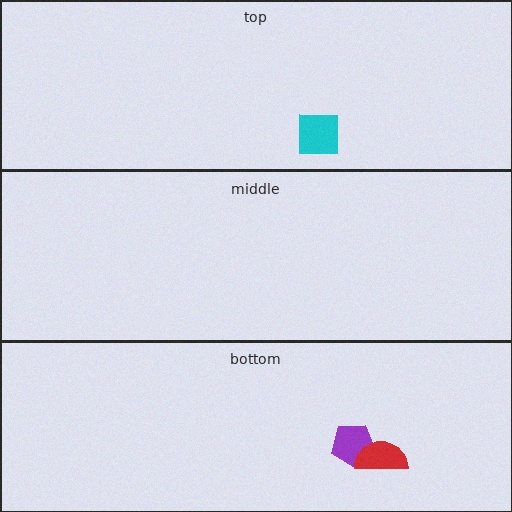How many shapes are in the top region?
1.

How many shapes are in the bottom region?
2.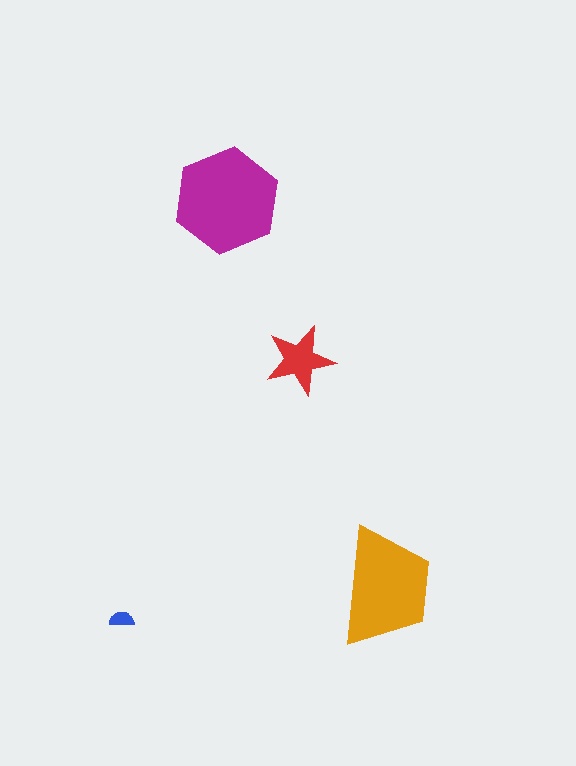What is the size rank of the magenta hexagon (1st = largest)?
1st.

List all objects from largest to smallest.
The magenta hexagon, the orange trapezoid, the red star, the blue semicircle.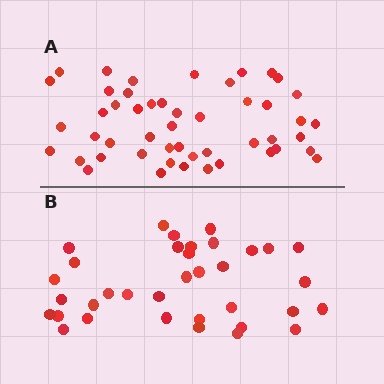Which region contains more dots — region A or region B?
Region A (the top region) has more dots.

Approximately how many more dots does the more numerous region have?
Region A has approximately 15 more dots than region B.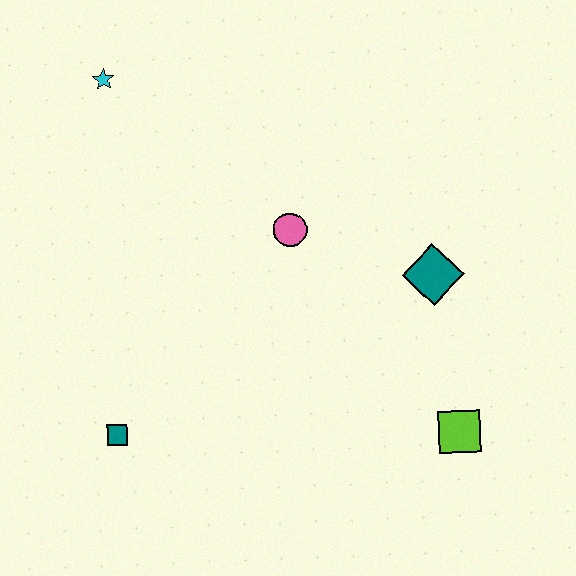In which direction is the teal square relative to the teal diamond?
The teal square is to the left of the teal diamond.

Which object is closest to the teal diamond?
The pink circle is closest to the teal diamond.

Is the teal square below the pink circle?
Yes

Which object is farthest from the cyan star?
The lime square is farthest from the cyan star.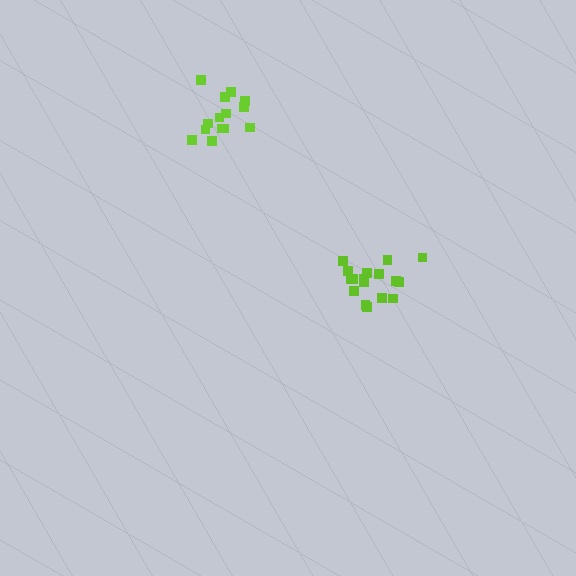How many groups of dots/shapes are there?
There are 2 groups.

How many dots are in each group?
Group 1: 17 dots, Group 2: 14 dots (31 total).